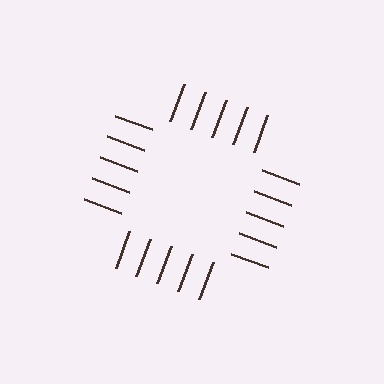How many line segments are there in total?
20 — 5 along each of the 4 edges.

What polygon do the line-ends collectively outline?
An illusory square — the line segments terminate on its edges but no continuous stroke is drawn.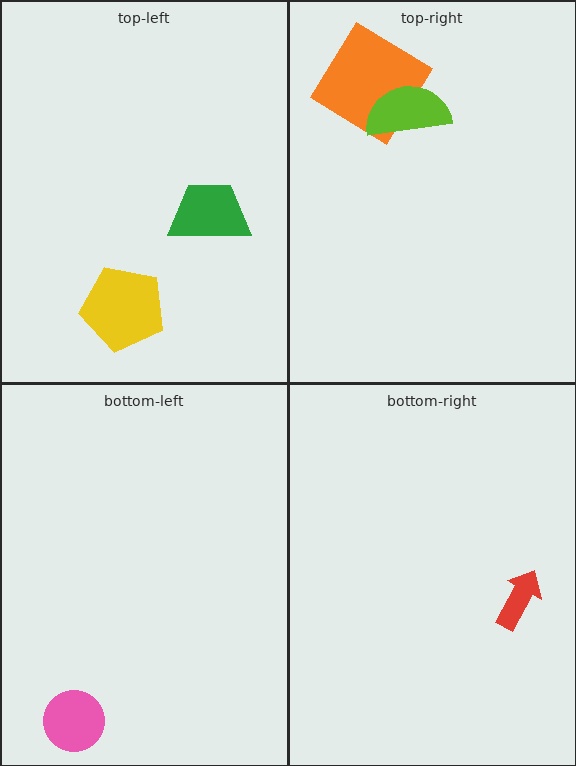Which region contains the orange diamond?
The top-right region.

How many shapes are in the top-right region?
2.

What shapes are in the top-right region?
The orange diamond, the lime semicircle.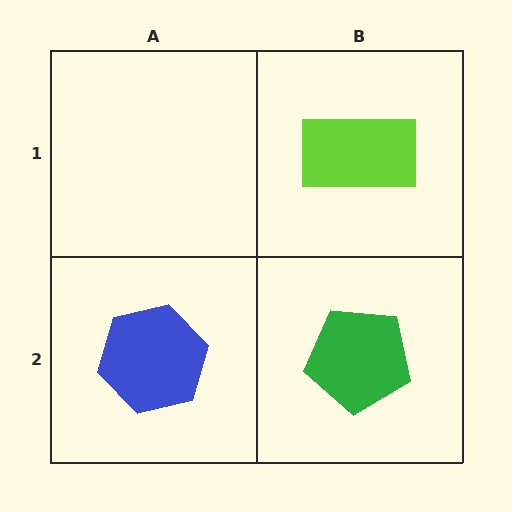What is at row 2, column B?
A green pentagon.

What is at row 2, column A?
A blue hexagon.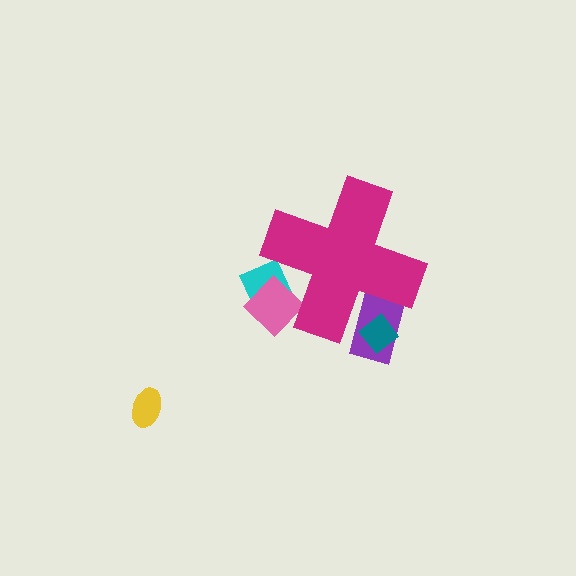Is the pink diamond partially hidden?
Yes, the pink diamond is partially hidden behind the magenta cross.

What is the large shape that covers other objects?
A magenta cross.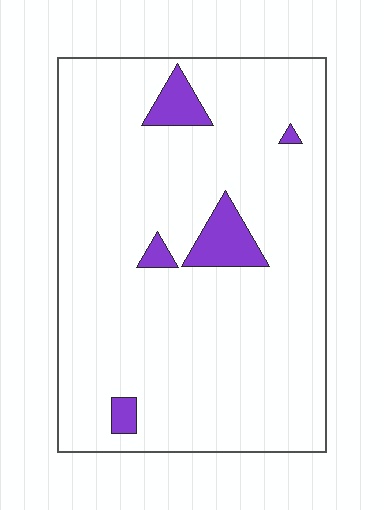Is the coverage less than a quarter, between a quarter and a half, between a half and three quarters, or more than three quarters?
Less than a quarter.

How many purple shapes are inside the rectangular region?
5.